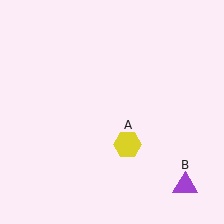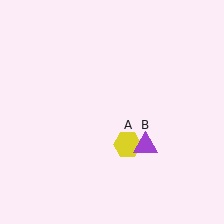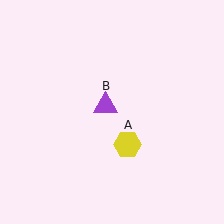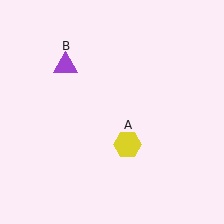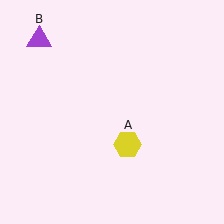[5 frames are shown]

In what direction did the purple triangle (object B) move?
The purple triangle (object B) moved up and to the left.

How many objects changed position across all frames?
1 object changed position: purple triangle (object B).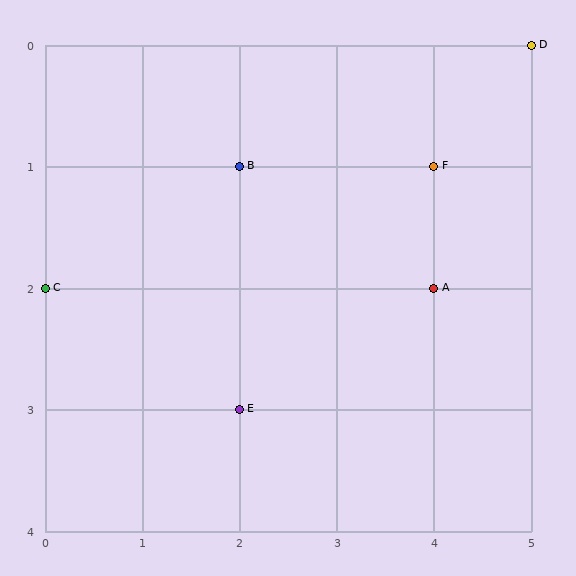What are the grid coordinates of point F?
Point F is at grid coordinates (4, 1).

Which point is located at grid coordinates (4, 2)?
Point A is at (4, 2).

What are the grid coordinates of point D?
Point D is at grid coordinates (5, 0).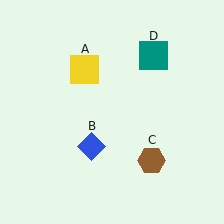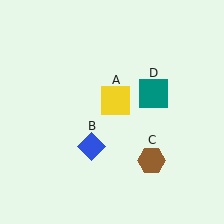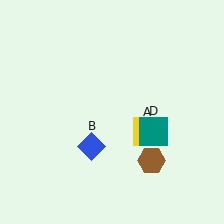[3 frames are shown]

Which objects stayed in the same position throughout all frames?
Blue diamond (object B) and brown hexagon (object C) remained stationary.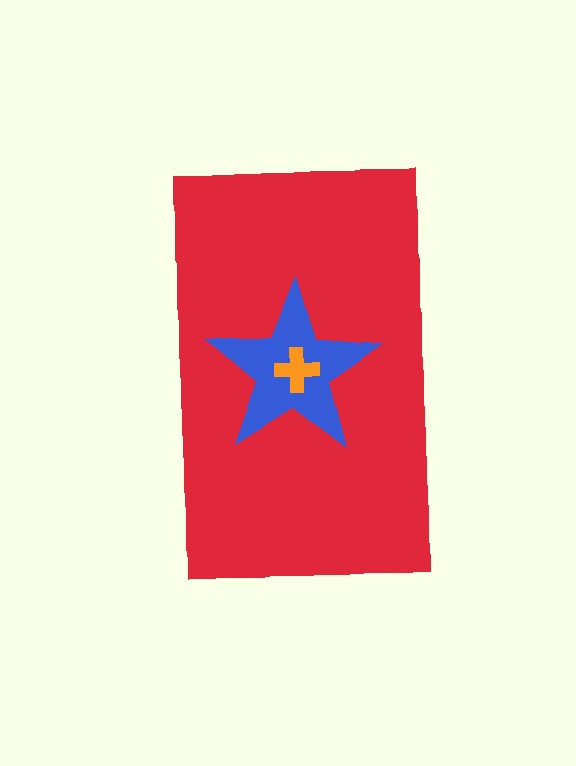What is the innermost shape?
The orange cross.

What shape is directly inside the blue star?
The orange cross.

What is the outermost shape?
The red rectangle.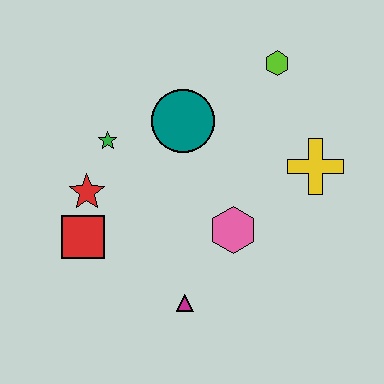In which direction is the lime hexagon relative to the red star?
The lime hexagon is to the right of the red star.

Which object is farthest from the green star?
The yellow cross is farthest from the green star.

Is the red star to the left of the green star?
Yes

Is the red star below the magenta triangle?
No